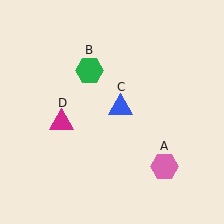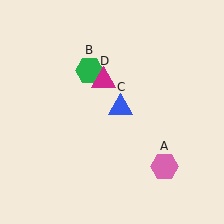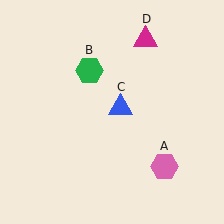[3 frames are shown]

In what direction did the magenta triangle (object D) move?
The magenta triangle (object D) moved up and to the right.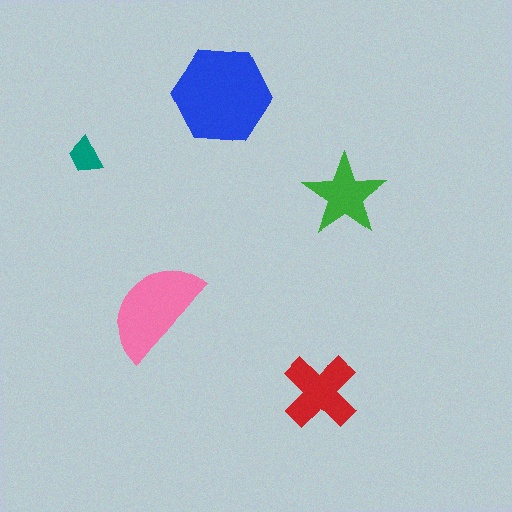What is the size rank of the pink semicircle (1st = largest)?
2nd.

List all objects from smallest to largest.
The teal trapezoid, the green star, the red cross, the pink semicircle, the blue hexagon.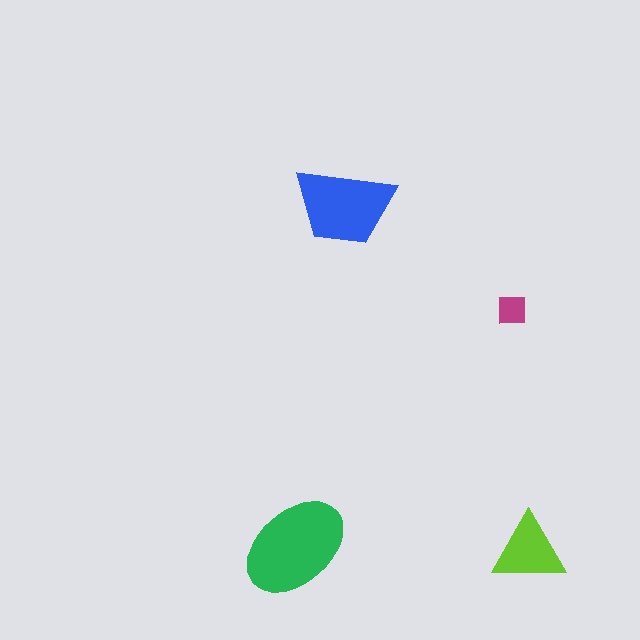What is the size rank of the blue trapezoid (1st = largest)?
2nd.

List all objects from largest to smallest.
The green ellipse, the blue trapezoid, the lime triangle, the magenta square.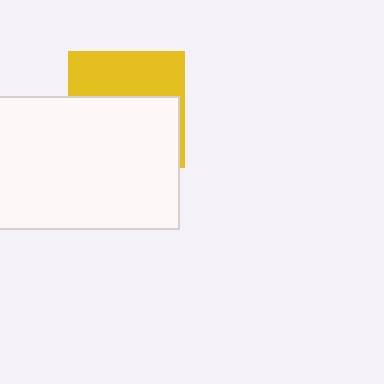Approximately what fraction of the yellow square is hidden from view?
Roughly 59% of the yellow square is hidden behind the white rectangle.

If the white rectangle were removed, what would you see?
You would see the complete yellow square.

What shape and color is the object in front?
The object in front is a white rectangle.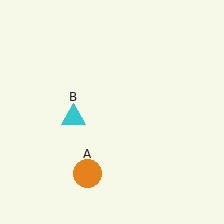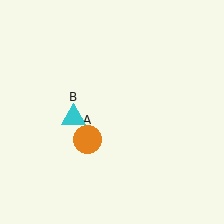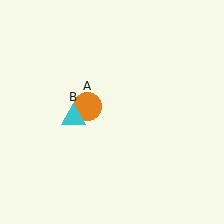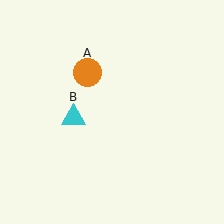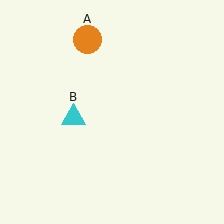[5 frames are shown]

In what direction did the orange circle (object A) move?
The orange circle (object A) moved up.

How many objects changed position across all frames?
1 object changed position: orange circle (object A).